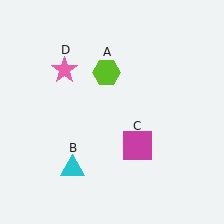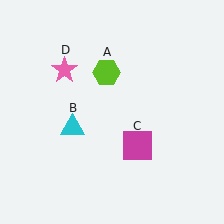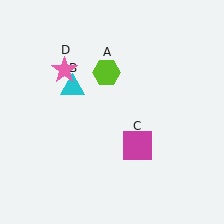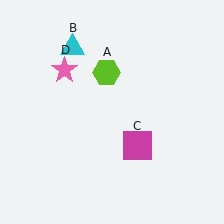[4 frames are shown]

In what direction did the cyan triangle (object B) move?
The cyan triangle (object B) moved up.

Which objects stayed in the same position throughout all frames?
Lime hexagon (object A) and magenta square (object C) and pink star (object D) remained stationary.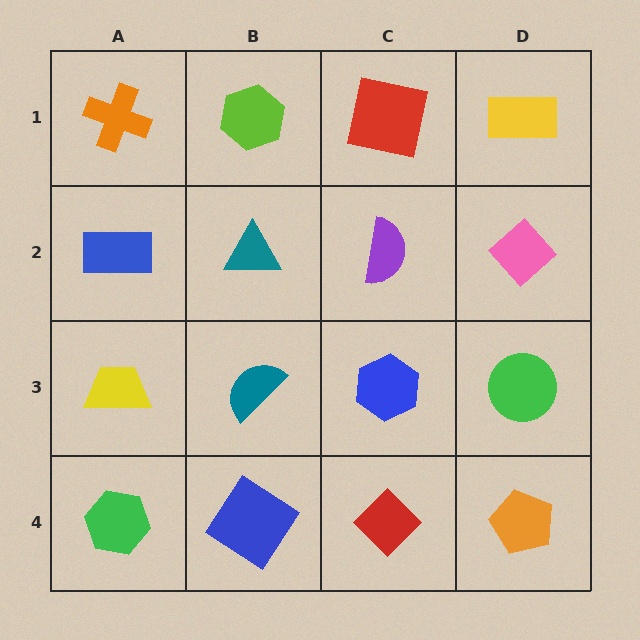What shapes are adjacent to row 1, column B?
A teal triangle (row 2, column B), an orange cross (row 1, column A), a red square (row 1, column C).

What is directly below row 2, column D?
A green circle.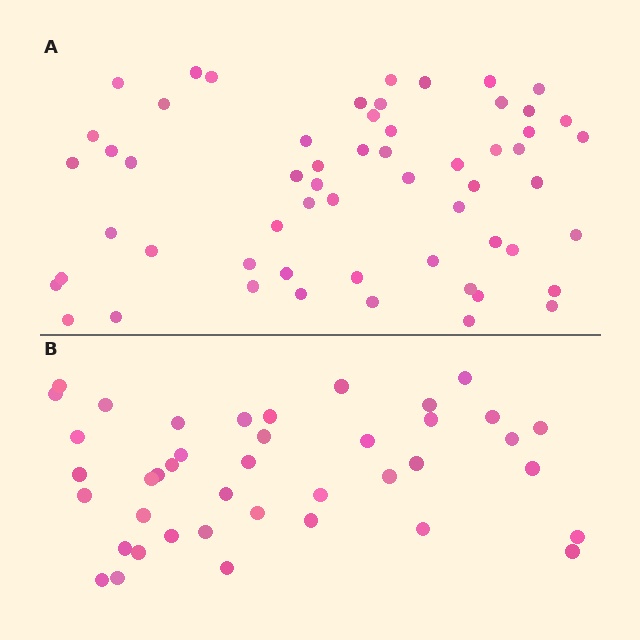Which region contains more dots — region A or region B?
Region A (the top region) has more dots.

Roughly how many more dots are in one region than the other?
Region A has approximately 15 more dots than region B.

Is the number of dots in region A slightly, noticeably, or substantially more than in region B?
Region A has noticeably more, but not dramatically so. The ratio is roughly 1.4 to 1.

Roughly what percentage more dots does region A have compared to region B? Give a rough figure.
About 40% more.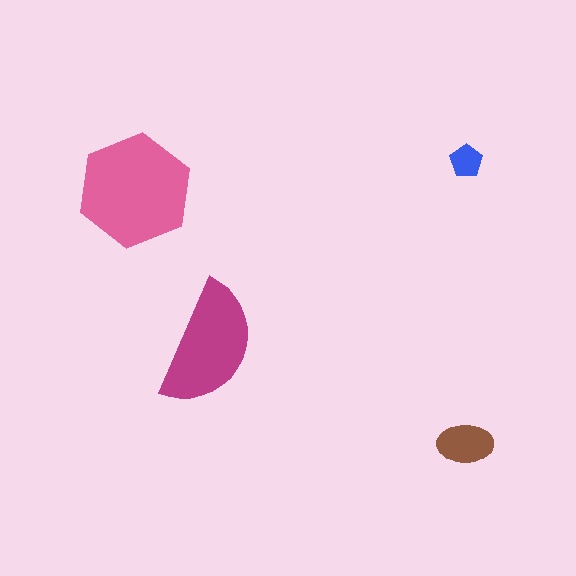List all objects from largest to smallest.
The pink hexagon, the magenta semicircle, the brown ellipse, the blue pentagon.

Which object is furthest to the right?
The blue pentagon is rightmost.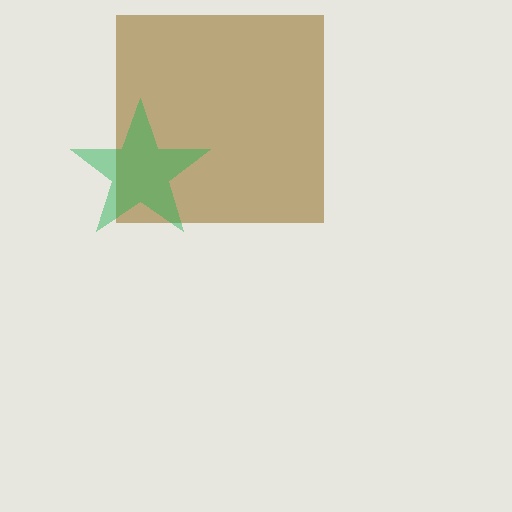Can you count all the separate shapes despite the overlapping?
Yes, there are 2 separate shapes.